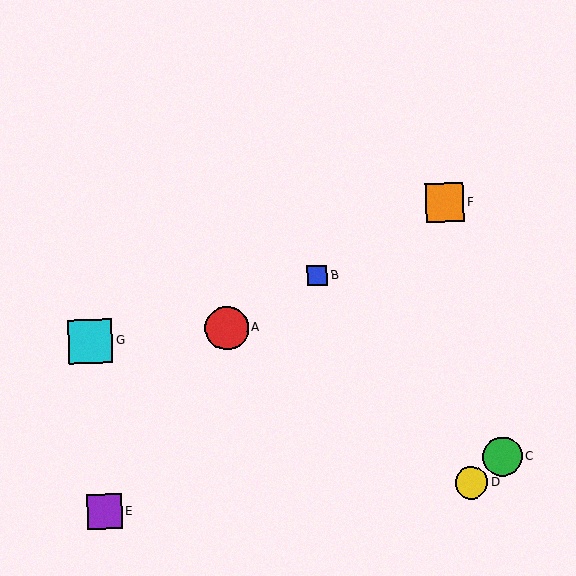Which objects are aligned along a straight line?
Objects A, B, F are aligned along a straight line.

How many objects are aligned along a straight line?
3 objects (A, B, F) are aligned along a straight line.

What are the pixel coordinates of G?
Object G is at (90, 341).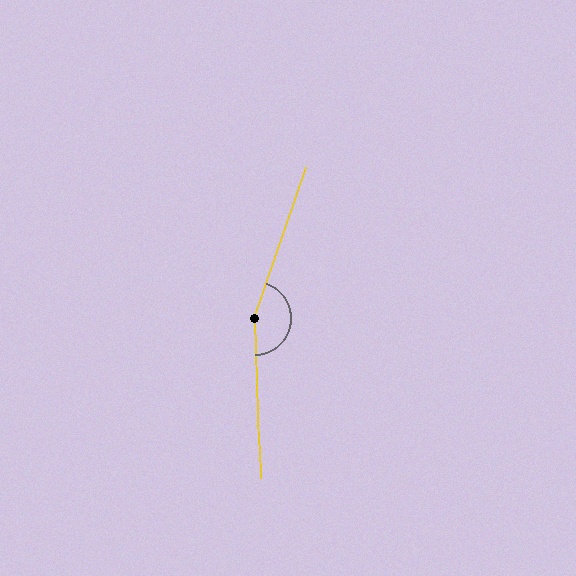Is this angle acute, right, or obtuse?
It is obtuse.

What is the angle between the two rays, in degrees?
Approximately 160 degrees.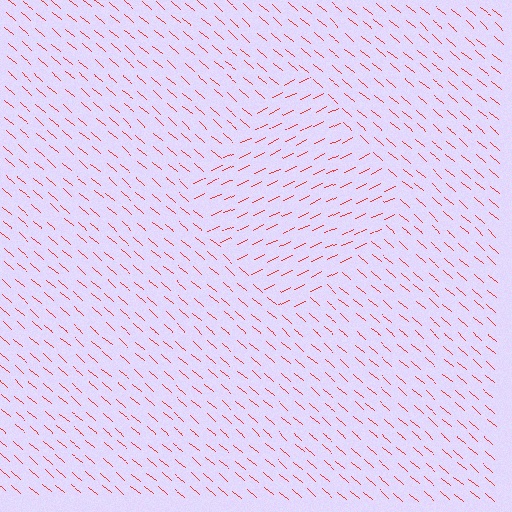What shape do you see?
I see a diamond.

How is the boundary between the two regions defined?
The boundary is defined purely by a change in line orientation (approximately 65 degrees difference). All lines are the same color and thickness.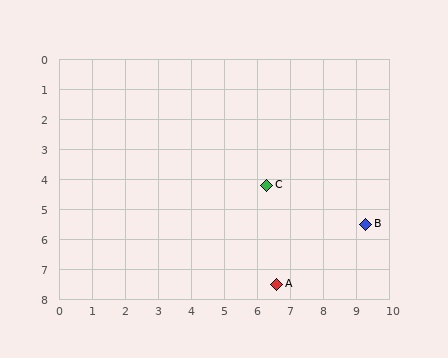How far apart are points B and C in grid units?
Points B and C are about 3.3 grid units apart.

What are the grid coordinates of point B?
Point B is at approximately (9.3, 5.5).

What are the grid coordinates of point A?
Point A is at approximately (6.6, 7.5).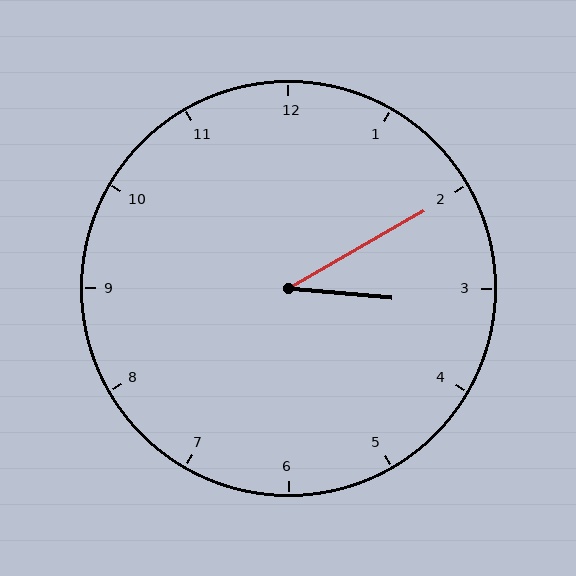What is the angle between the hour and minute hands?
Approximately 35 degrees.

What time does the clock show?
3:10.